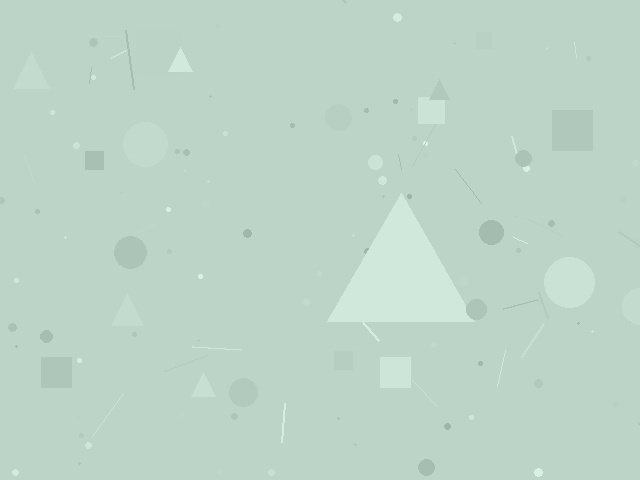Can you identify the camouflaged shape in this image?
The camouflaged shape is a triangle.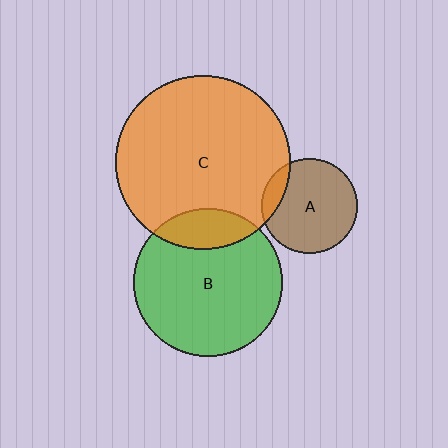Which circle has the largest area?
Circle C (orange).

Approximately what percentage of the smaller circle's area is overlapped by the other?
Approximately 15%.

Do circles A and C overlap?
Yes.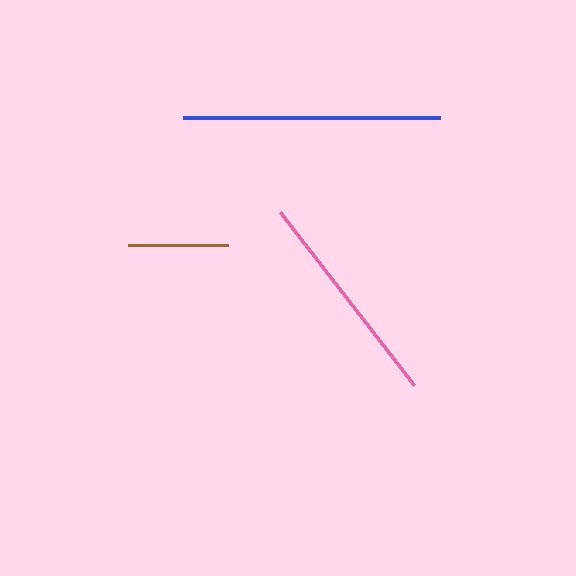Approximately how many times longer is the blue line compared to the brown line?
The blue line is approximately 2.6 times the length of the brown line.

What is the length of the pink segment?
The pink segment is approximately 219 pixels long.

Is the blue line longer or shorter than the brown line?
The blue line is longer than the brown line.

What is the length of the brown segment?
The brown segment is approximately 100 pixels long.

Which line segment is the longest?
The blue line is the longest at approximately 257 pixels.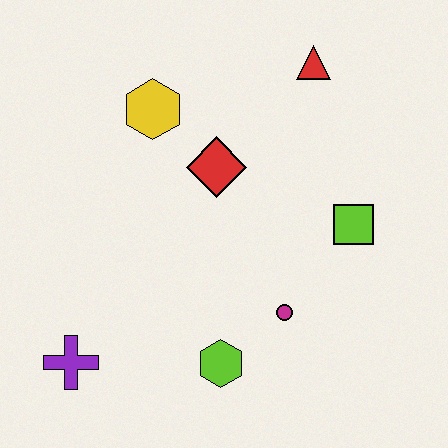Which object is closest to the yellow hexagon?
The red diamond is closest to the yellow hexagon.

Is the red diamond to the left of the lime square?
Yes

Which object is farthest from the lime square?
The purple cross is farthest from the lime square.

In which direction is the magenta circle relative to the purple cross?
The magenta circle is to the right of the purple cross.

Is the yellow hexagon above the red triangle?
No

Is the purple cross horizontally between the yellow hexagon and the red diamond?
No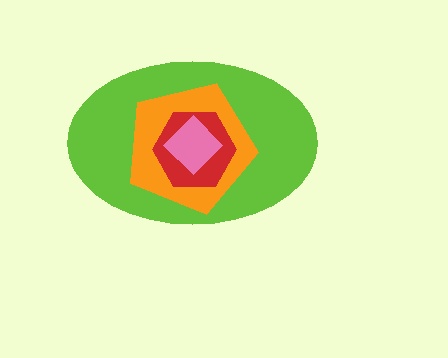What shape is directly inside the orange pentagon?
The red hexagon.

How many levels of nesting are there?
4.